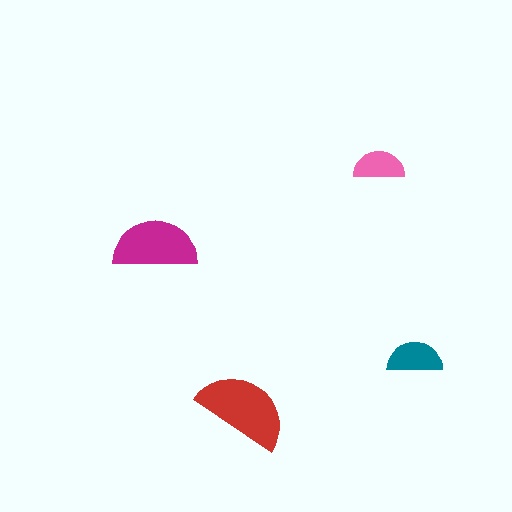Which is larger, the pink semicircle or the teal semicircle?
The teal one.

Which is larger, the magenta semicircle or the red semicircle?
The red one.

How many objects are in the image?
There are 4 objects in the image.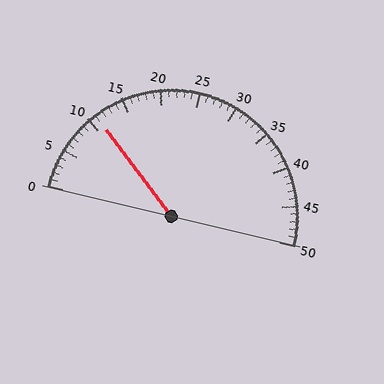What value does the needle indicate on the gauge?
The needle indicates approximately 11.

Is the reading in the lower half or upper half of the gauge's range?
The reading is in the lower half of the range (0 to 50).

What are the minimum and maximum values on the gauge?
The gauge ranges from 0 to 50.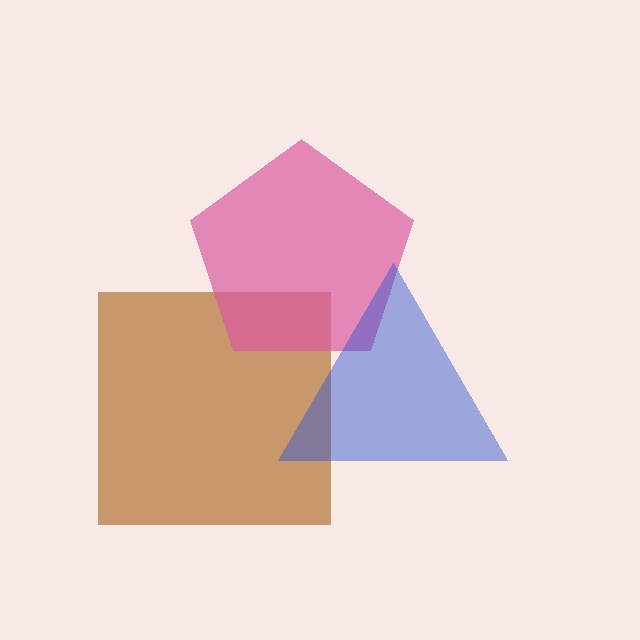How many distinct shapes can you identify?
There are 3 distinct shapes: a brown square, a pink pentagon, a blue triangle.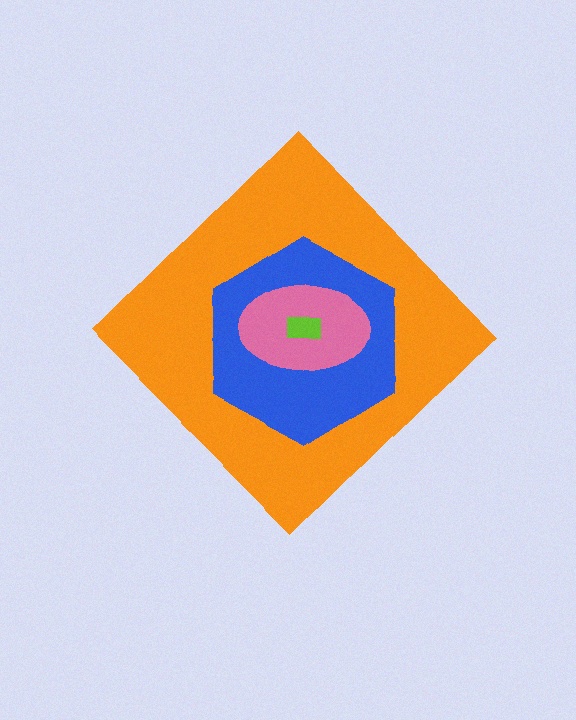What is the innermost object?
The lime rectangle.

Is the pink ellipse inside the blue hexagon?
Yes.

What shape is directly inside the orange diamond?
The blue hexagon.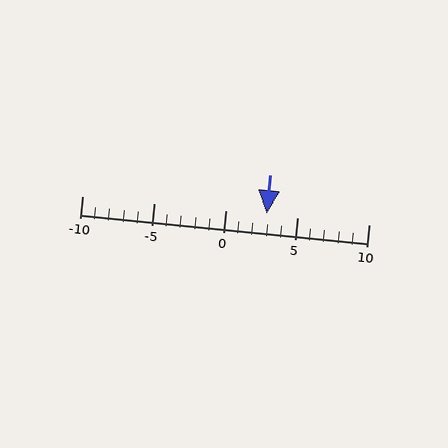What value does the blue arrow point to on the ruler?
The blue arrow points to approximately 3.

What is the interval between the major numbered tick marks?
The major tick marks are spaced 5 units apart.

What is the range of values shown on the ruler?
The ruler shows values from -10 to 10.